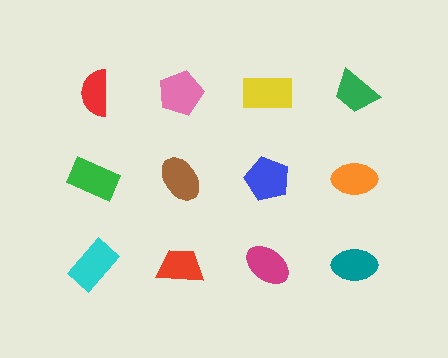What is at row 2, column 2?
A brown ellipse.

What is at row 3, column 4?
A teal ellipse.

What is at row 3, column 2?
A red trapezoid.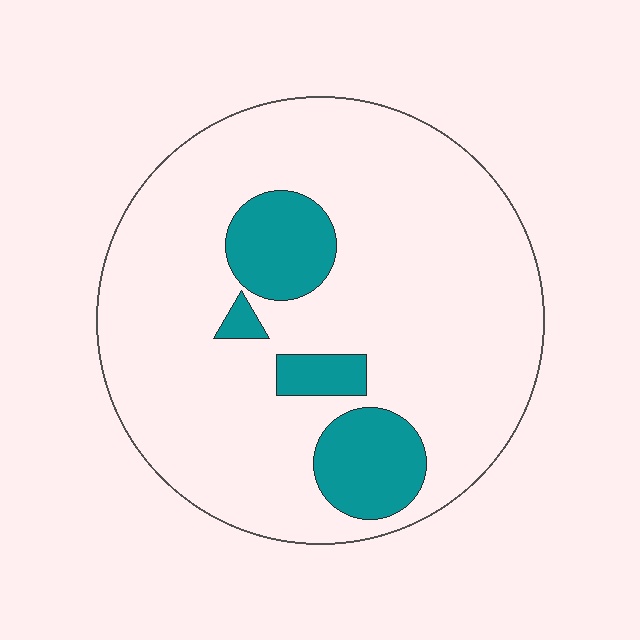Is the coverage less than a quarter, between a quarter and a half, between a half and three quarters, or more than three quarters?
Less than a quarter.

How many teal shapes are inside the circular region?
4.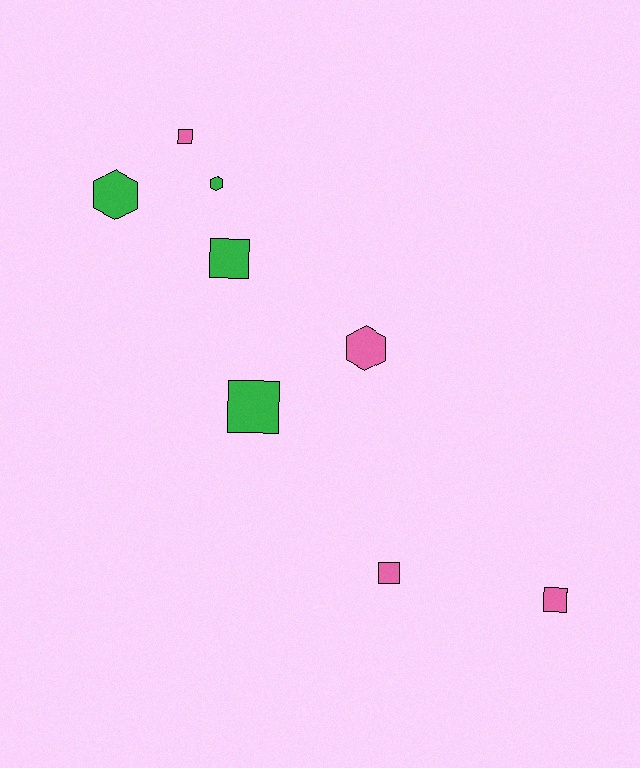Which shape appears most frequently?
Square, with 5 objects.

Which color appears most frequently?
Pink, with 4 objects.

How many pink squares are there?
There are 3 pink squares.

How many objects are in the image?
There are 8 objects.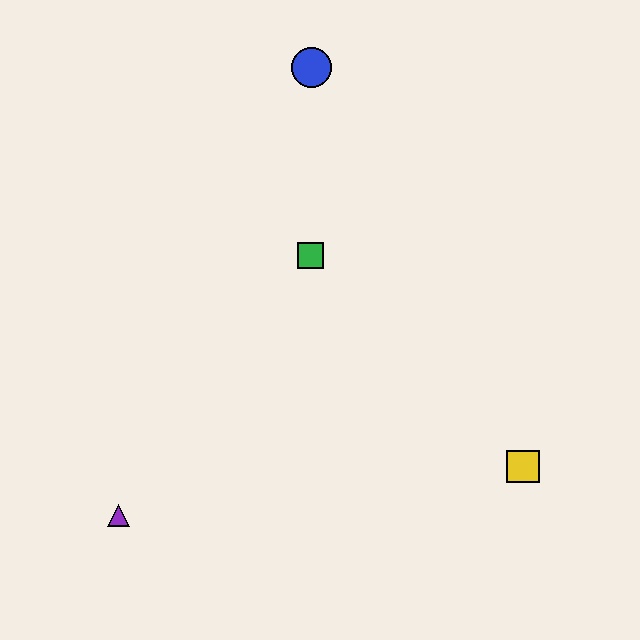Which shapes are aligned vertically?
The red circle, the blue circle, the green square are aligned vertically.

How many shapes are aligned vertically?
3 shapes (the red circle, the blue circle, the green square) are aligned vertically.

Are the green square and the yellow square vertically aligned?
No, the green square is at x≈311 and the yellow square is at x≈523.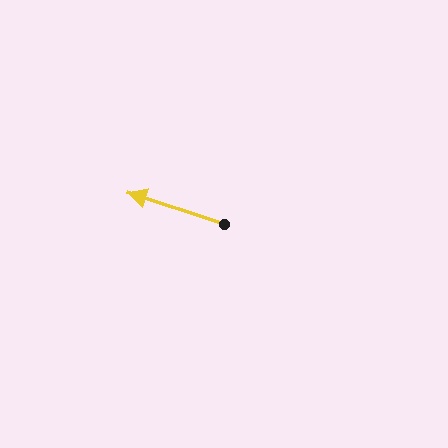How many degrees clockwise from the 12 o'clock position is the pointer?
Approximately 288 degrees.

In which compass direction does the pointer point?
West.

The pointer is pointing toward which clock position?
Roughly 10 o'clock.